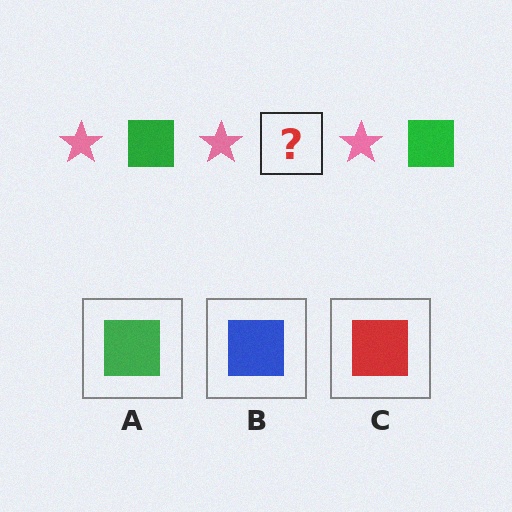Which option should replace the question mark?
Option A.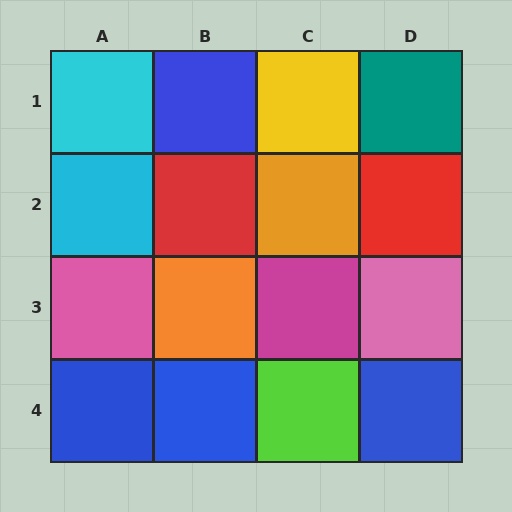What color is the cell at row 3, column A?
Pink.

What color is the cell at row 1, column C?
Yellow.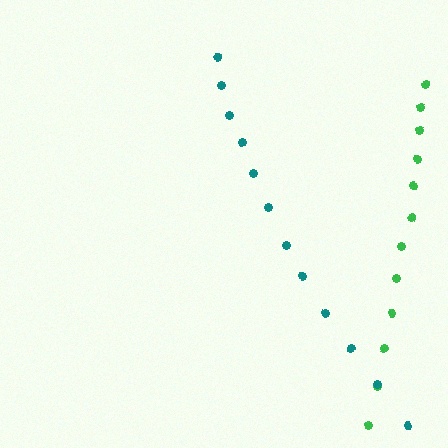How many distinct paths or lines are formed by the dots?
There are 2 distinct paths.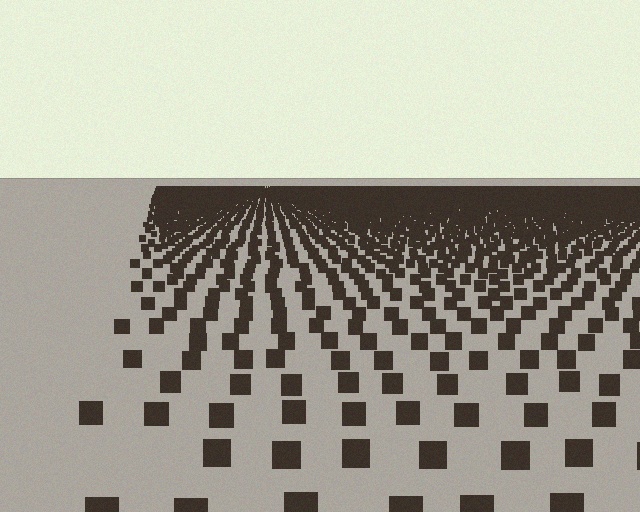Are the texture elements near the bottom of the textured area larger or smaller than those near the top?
Larger. Near the bottom, elements are closer to the viewer and appear at a bigger on-screen size.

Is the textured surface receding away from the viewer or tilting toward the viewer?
The surface is receding away from the viewer. Texture elements get smaller and denser toward the top.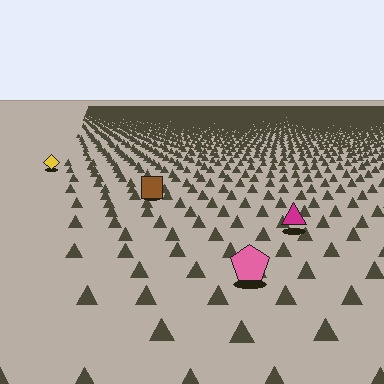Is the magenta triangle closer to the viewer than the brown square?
Yes. The magenta triangle is closer — you can tell from the texture gradient: the ground texture is coarser near it.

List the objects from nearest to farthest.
From nearest to farthest: the pink pentagon, the magenta triangle, the brown square, the yellow diamond.